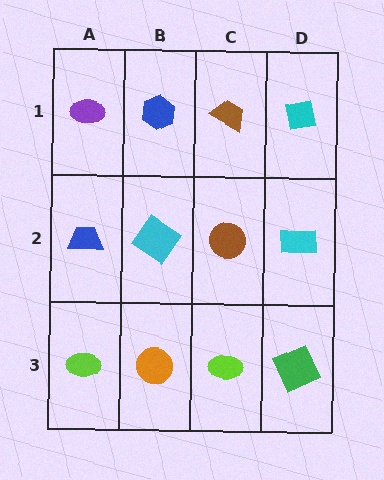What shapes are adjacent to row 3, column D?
A cyan rectangle (row 2, column D), a lime ellipse (row 3, column C).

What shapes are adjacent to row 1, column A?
A blue trapezoid (row 2, column A), a blue hexagon (row 1, column B).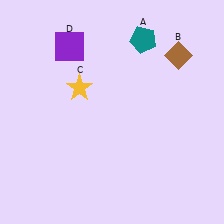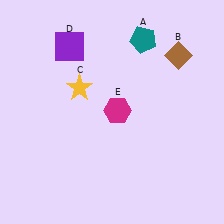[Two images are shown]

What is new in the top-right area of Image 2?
A magenta hexagon (E) was added in the top-right area of Image 2.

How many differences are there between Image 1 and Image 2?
There is 1 difference between the two images.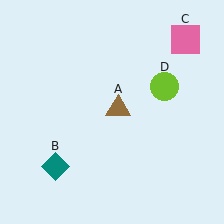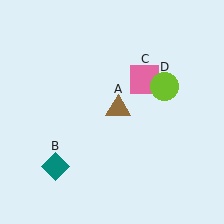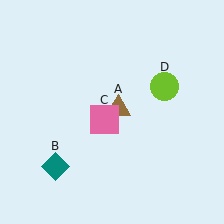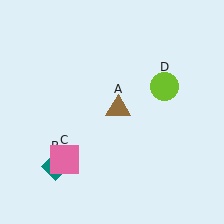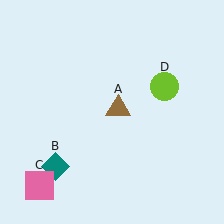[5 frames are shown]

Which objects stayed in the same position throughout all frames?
Brown triangle (object A) and teal diamond (object B) and lime circle (object D) remained stationary.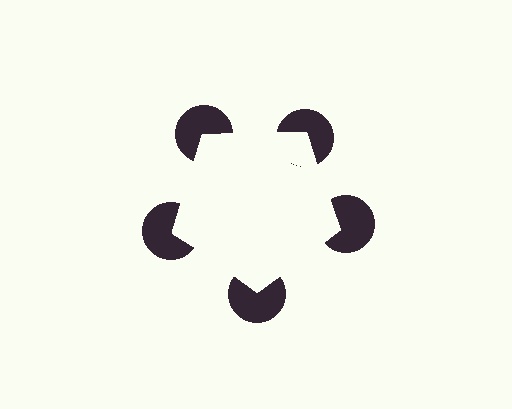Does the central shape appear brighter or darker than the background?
It typically appears slightly brighter than the background, even though no actual brightness change is drawn.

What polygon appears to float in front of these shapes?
An illusory pentagon — its edges are inferred from the aligned wedge cuts in the pac-man discs, not physically drawn.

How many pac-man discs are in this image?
There are 5 — one at each vertex of the illusory pentagon.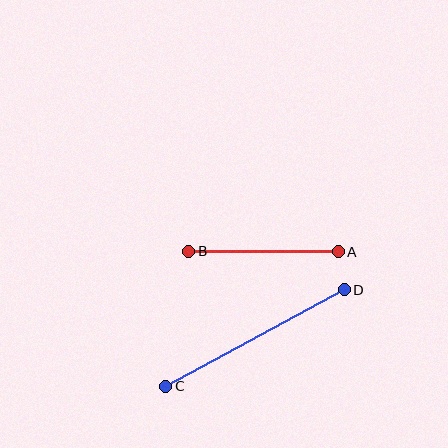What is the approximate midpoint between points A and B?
The midpoint is at approximately (263, 251) pixels.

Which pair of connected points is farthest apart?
Points C and D are farthest apart.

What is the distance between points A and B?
The distance is approximately 150 pixels.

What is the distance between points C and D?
The distance is approximately 203 pixels.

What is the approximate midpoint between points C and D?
The midpoint is at approximately (255, 338) pixels.